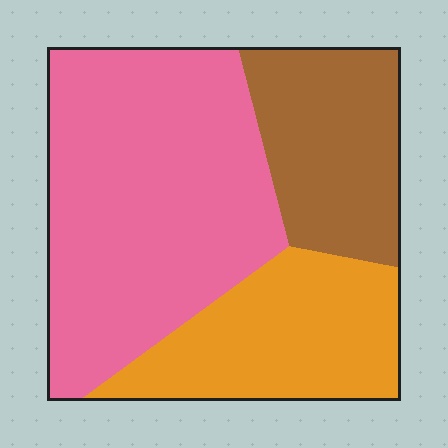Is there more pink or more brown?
Pink.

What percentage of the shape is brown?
Brown takes up between a sixth and a third of the shape.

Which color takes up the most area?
Pink, at roughly 50%.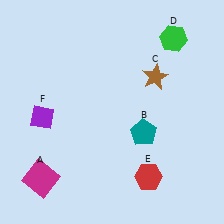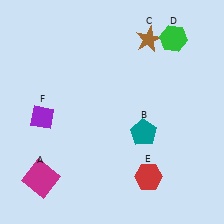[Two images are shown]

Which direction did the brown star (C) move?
The brown star (C) moved up.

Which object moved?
The brown star (C) moved up.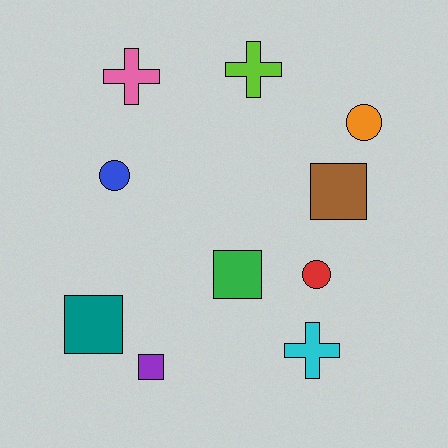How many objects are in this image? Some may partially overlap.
There are 10 objects.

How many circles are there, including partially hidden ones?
There are 3 circles.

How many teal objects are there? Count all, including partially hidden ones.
There is 1 teal object.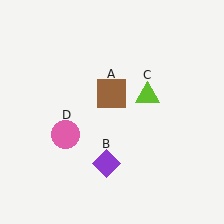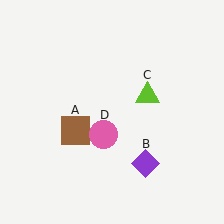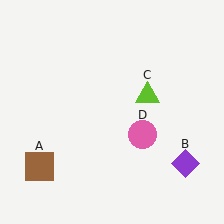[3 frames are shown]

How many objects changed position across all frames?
3 objects changed position: brown square (object A), purple diamond (object B), pink circle (object D).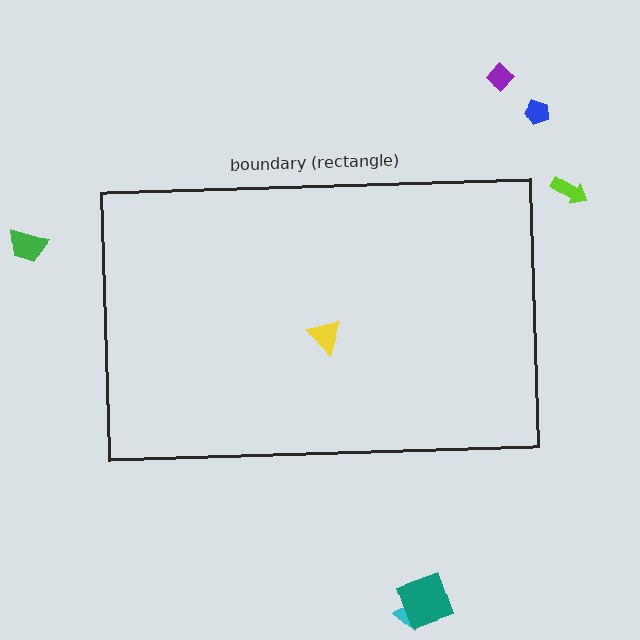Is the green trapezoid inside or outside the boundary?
Outside.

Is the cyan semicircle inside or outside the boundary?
Outside.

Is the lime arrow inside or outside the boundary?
Outside.